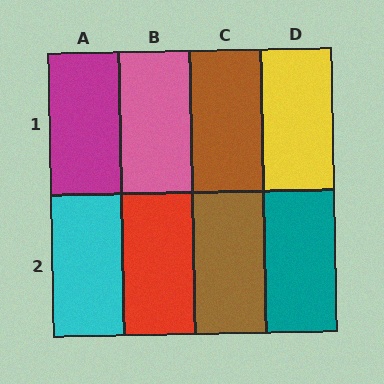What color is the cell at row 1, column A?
Magenta.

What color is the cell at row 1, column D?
Yellow.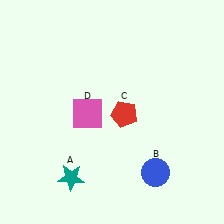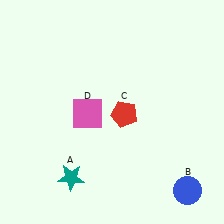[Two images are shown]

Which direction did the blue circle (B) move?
The blue circle (B) moved right.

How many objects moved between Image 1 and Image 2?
1 object moved between the two images.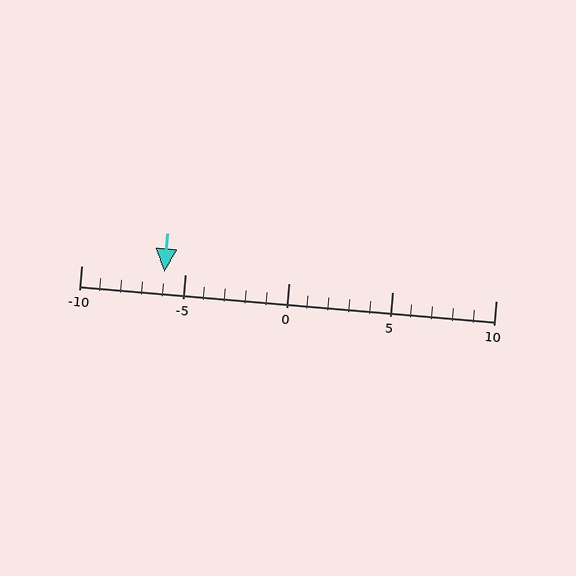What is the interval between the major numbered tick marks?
The major tick marks are spaced 5 units apart.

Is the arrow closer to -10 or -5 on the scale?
The arrow is closer to -5.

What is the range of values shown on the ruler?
The ruler shows values from -10 to 10.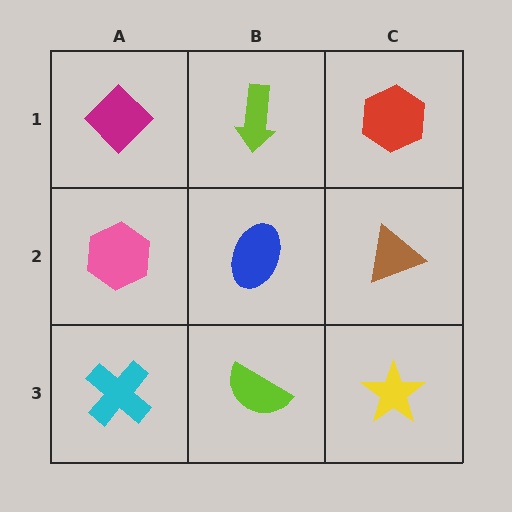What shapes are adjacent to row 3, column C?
A brown triangle (row 2, column C), a lime semicircle (row 3, column B).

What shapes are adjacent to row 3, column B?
A blue ellipse (row 2, column B), a cyan cross (row 3, column A), a yellow star (row 3, column C).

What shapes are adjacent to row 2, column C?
A red hexagon (row 1, column C), a yellow star (row 3, column C), a blue ellipse (row 2, column B).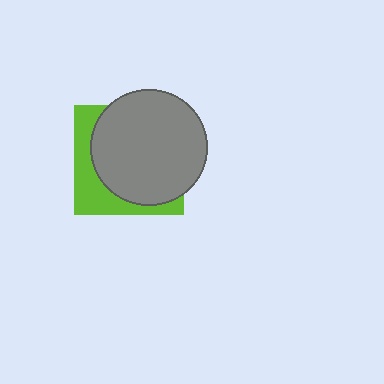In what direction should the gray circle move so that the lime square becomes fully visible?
The gray circle should move toward the upper-right. That is the shortest direction to clear the overlap and leave the lime square fully visible.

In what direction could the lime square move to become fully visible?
The lime square could move toward the lower-left. That would shift it out from behind the gray circle entirely.